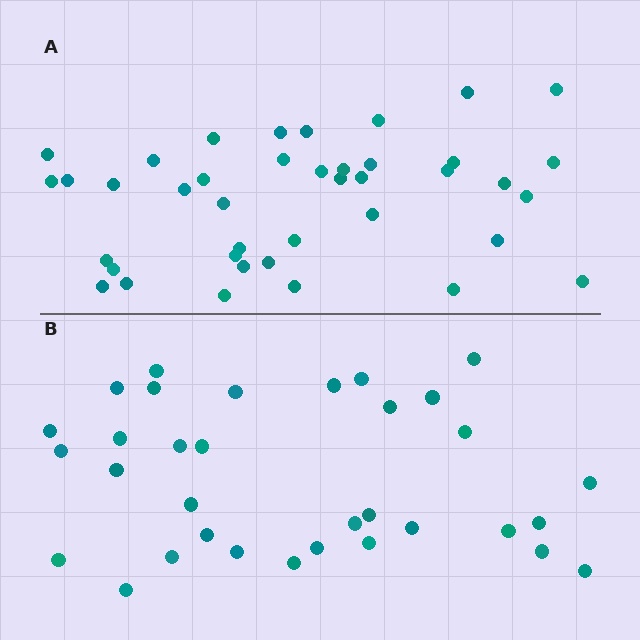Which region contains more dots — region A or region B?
Region A (the top region) has more dots.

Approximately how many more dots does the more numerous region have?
Region A has roughly 8 or so more dots than region B.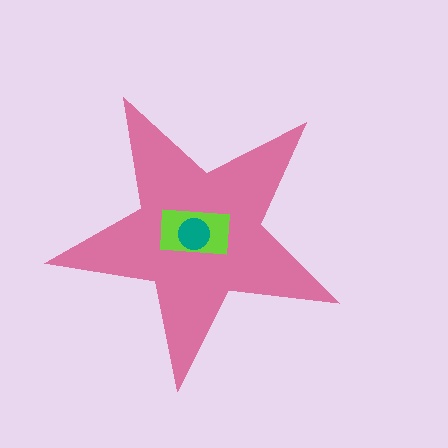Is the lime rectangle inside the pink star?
Yes.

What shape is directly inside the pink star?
The lime rectangle.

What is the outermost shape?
The pink star.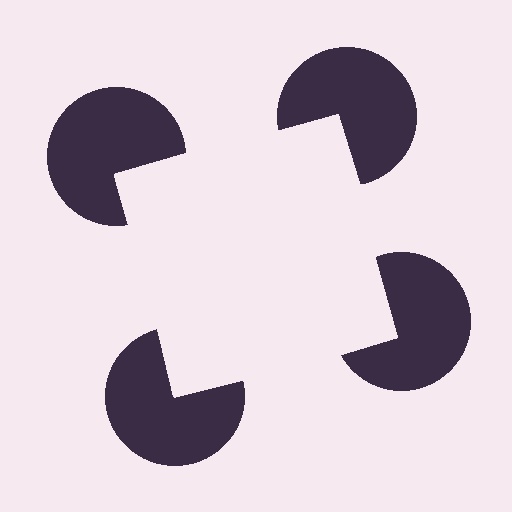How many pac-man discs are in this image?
There are 4 — one at each vertex of the illusory square.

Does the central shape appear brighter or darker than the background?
It typically appears slightly brighter than the background, even though no actual brightness change is drawn.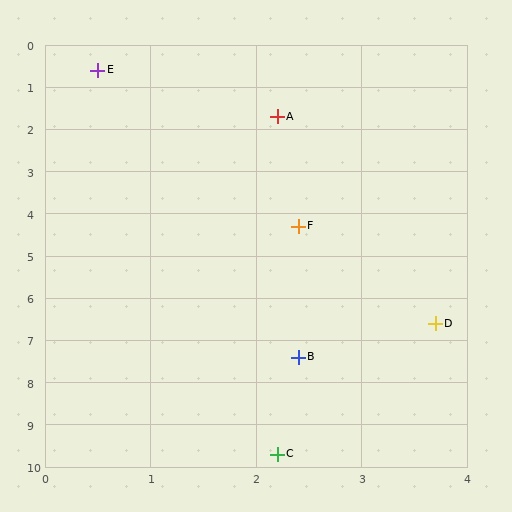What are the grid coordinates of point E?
Point E is at approximately (0.5, 0.6).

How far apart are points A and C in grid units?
Points A and C are about 8.0 grid units apart.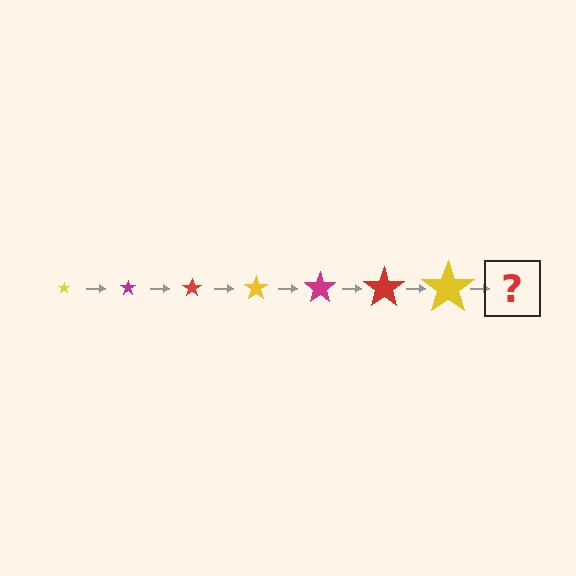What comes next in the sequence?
The next element should be a magenta star, larger than the previous one.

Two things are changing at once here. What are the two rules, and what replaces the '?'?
The two rules are that the star grows larger each step and the color cycles through yellow, magenta, and red. The '?' should be a magenta star, larger than the previous one.